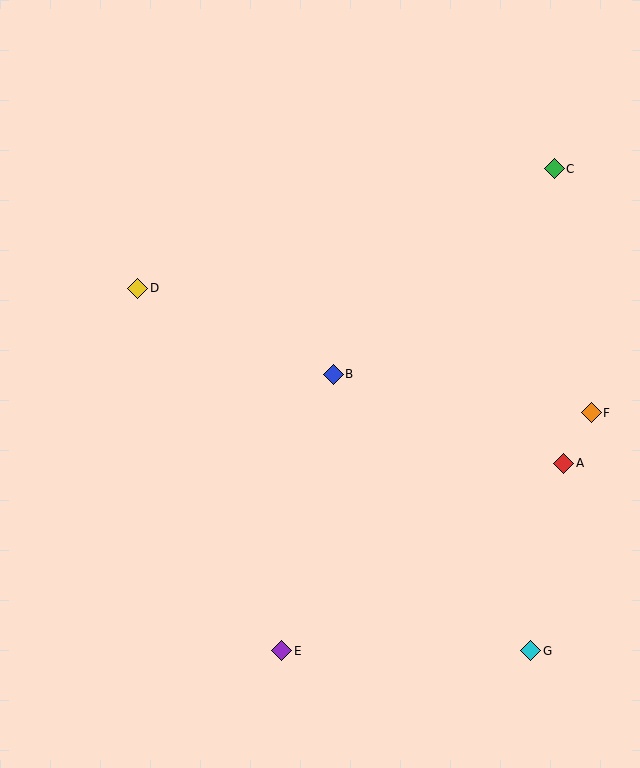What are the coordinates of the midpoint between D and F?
The midpoint between D and F is at (364, 350).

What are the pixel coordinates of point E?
Point E is at (282, 651).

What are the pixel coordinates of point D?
Point D is at (138, 288).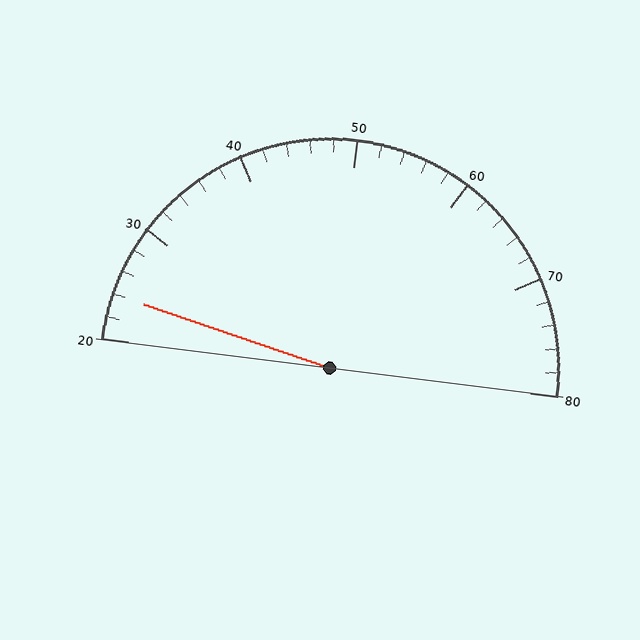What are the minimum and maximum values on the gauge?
The gauge ranges from 20 to 80.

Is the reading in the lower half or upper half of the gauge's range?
The reading is in the lower half of the range (20 to 80).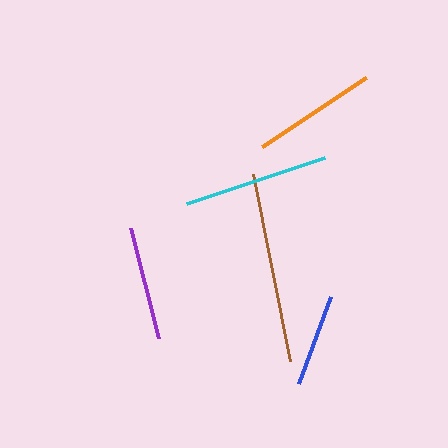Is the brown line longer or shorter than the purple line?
The brown line is longer than the purple line.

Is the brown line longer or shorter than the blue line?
The brown line is longer than the blue line.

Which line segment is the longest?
The brown line is the longest at approximately 191 pixels.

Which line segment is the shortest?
The blue line is the shortest at approximately 93 pixels.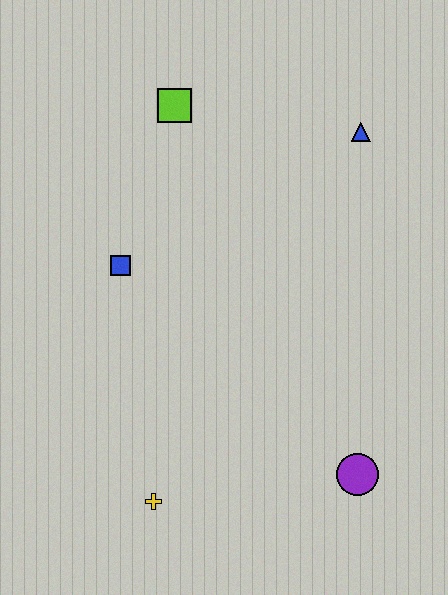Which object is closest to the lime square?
The blue square is closest to the lime square.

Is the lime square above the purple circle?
Yes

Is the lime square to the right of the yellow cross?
Yes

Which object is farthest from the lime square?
The purple circle is farthest from the lime square.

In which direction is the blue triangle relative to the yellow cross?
The blue triangle is above the yellow cross.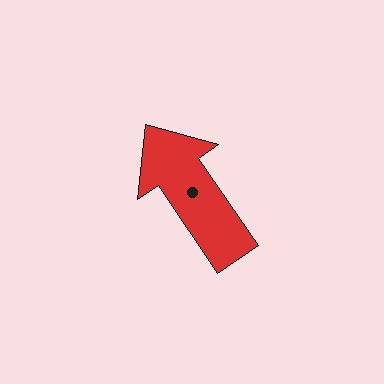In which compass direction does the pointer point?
Northwest.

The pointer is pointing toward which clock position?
Roughly 11 o'clock.